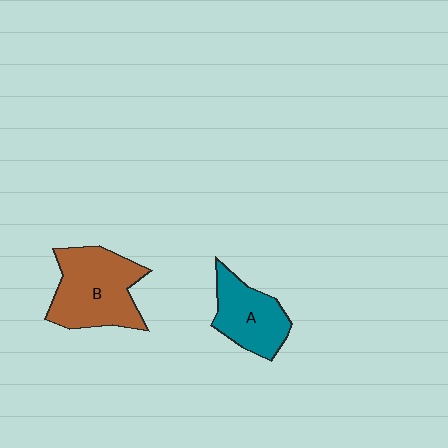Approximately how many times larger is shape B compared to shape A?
Approximately 1.4 times.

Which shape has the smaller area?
Shape A (teal).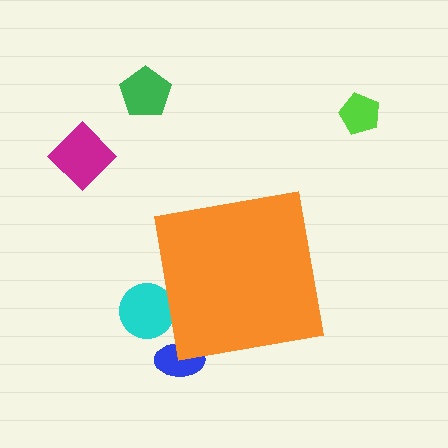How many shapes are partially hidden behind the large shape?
2 shapes are partially hidden.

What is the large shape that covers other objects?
An orange square.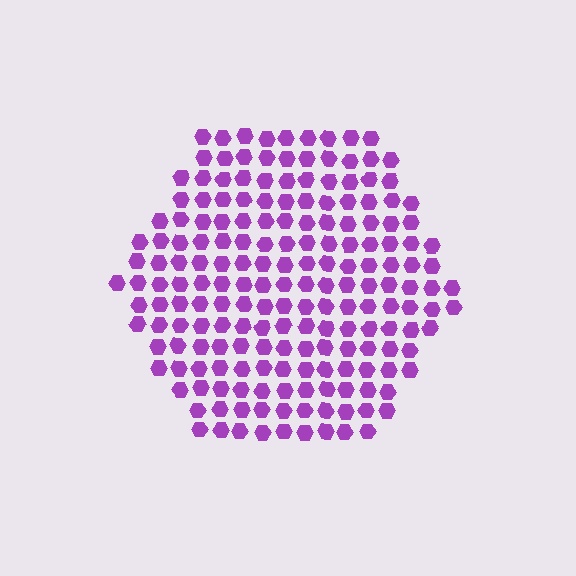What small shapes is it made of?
It is made of small hexagons.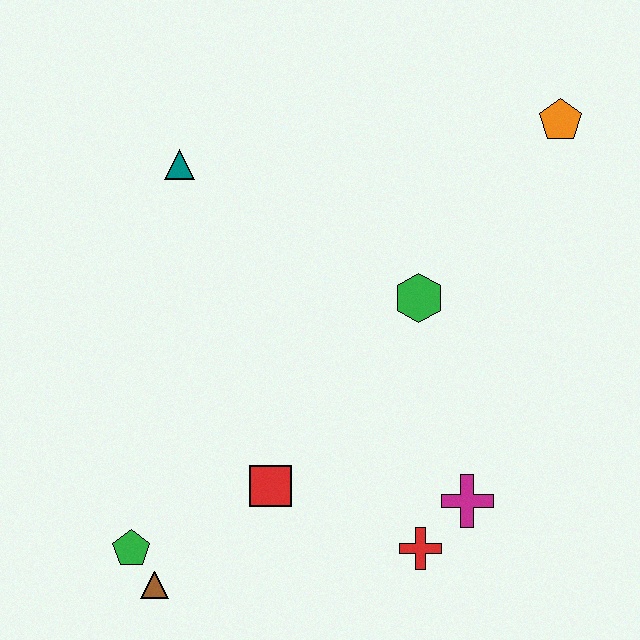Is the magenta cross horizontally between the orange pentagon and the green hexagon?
Yes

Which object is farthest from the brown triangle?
The orange pentagon is farthest from the brown triangle.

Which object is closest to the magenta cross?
The red cross is closest to the magenta cross.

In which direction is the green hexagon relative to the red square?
The green hexagon is above the red square.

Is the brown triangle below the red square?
Yes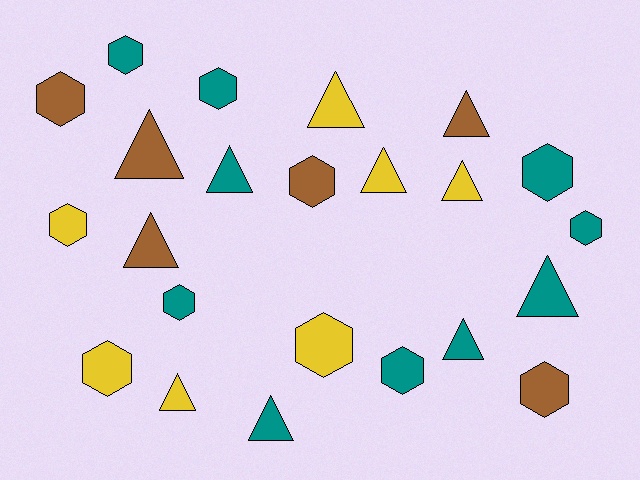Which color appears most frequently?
Teal, with 10 objects.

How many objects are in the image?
There are 23 objects.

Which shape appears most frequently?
Hexagon, with 12 objects.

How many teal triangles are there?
There are 4 teal triangles.